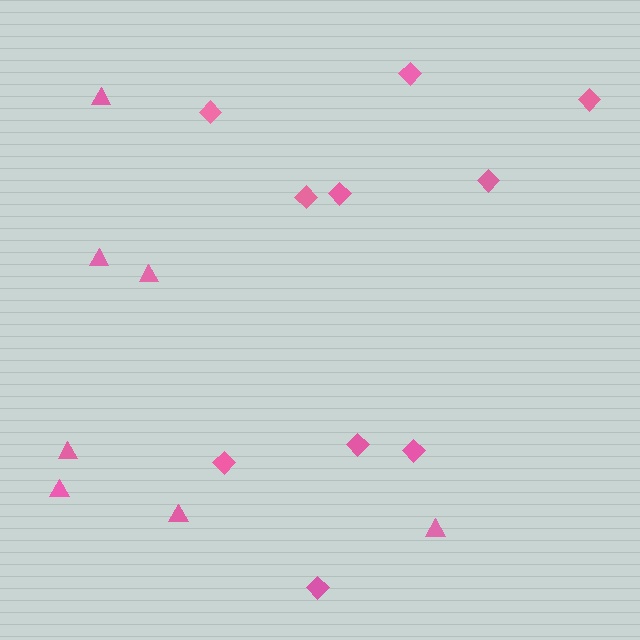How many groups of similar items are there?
There are 2 groups: one group of diamonds (10) and one group of triangles (7).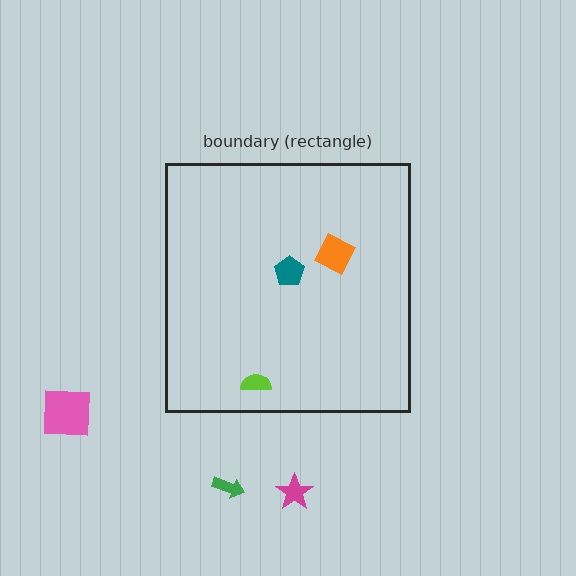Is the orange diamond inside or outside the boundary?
Inside.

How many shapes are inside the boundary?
3 inside, 3 outside.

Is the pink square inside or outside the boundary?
Outside.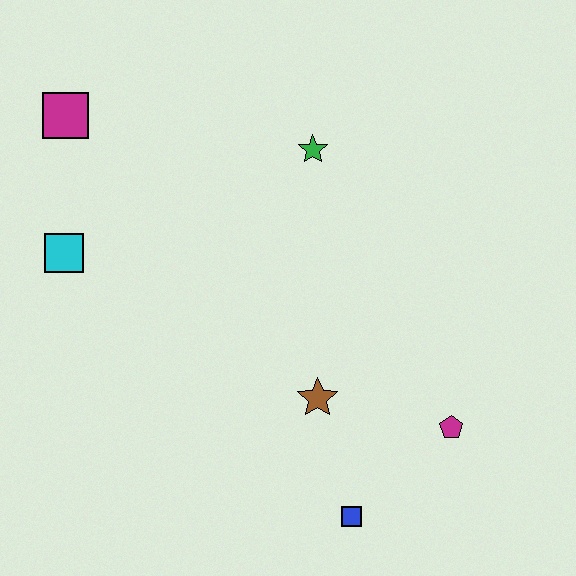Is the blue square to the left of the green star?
No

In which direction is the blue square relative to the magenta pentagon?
The blue square is to the left of the magenta pentagon.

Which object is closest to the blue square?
The brown star is closest to the blue square.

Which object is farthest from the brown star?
The magenta square is farthest from the brown star.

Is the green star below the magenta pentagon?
No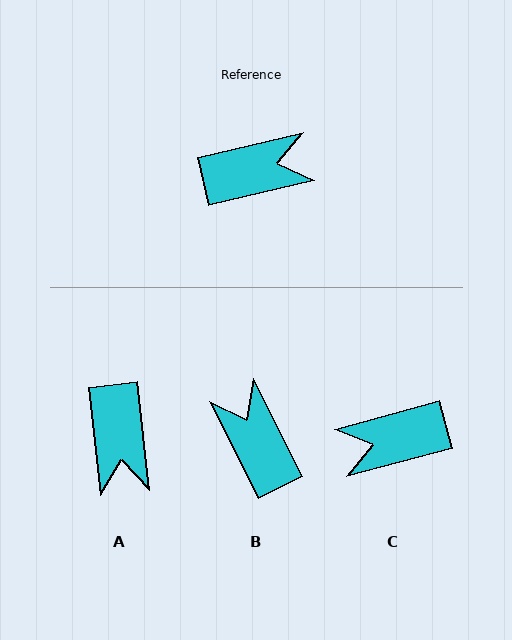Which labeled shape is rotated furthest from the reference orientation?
C, about 178 degrees away.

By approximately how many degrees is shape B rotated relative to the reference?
Approximately 104 degrees counter-clockwise.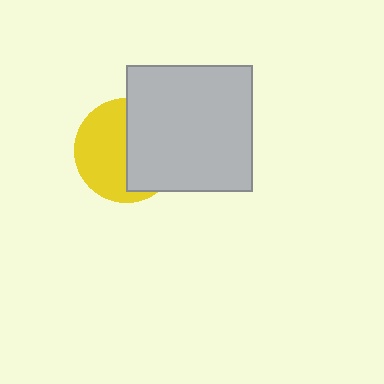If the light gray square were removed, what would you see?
You would see the complete yellow circle.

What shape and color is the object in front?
The object in front is a light gray square.